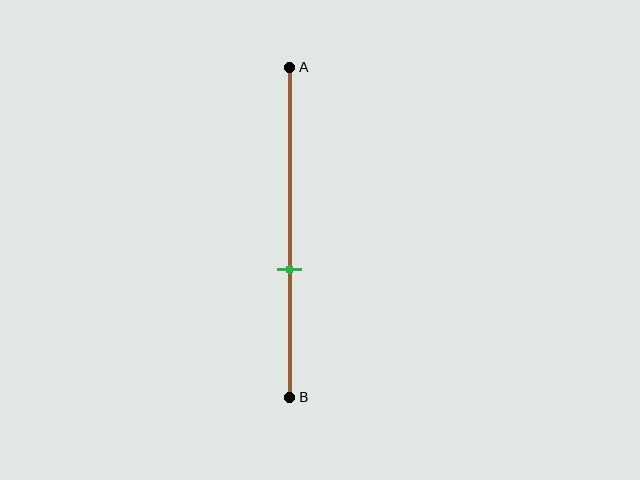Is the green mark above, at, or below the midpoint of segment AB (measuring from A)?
The green mark is below the midpoint of segment AB.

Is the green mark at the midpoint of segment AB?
No, the mark is at about 60% from A, not at the 50% midpoint.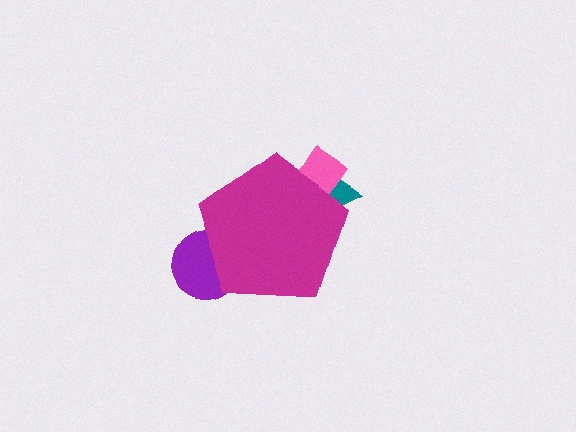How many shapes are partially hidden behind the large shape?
3 shapes are partially hidden.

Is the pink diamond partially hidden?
Yes, the pink diamond is partially hidden behind the magenta pentagon.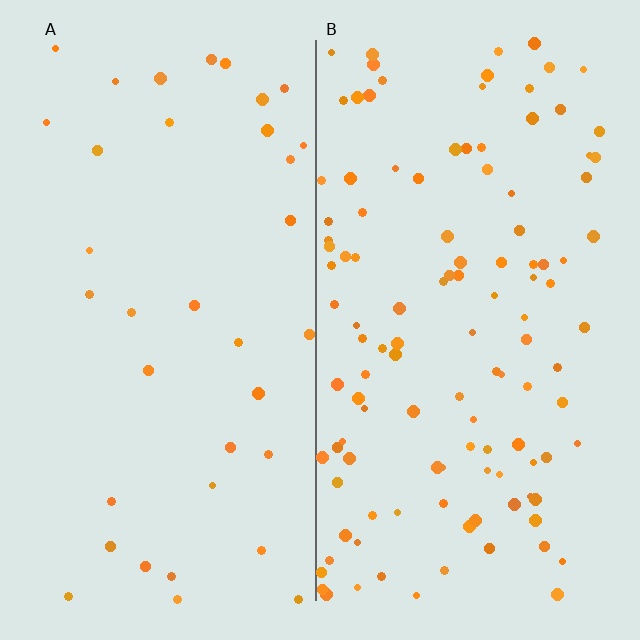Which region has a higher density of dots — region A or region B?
B (the right).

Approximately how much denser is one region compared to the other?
Approximately 3.3× — region B over region A.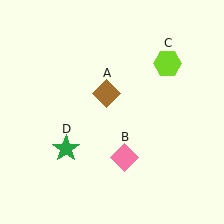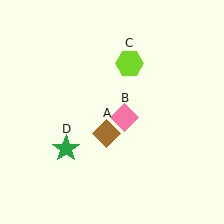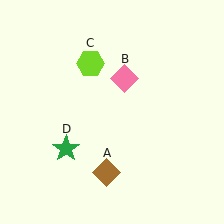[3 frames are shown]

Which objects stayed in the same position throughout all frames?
Green star (object D) remained stationary.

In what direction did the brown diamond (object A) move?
The brown diamond (object A) moved down.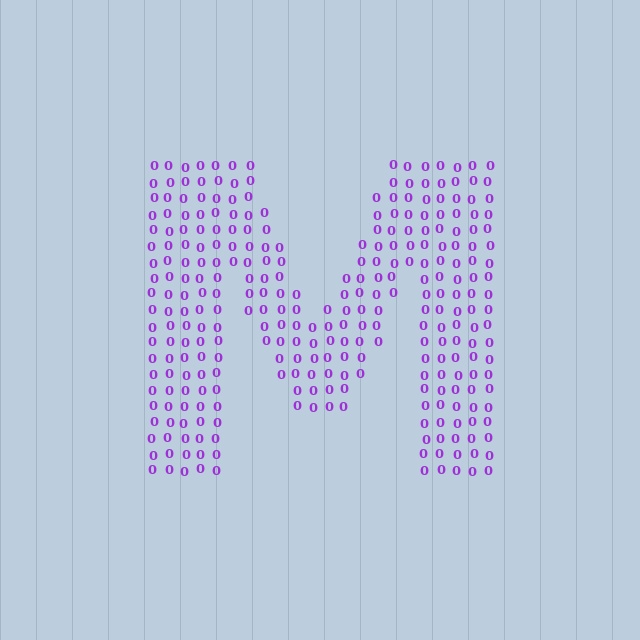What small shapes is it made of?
It is made of small digit 0's.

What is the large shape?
The large shape is the letter M.